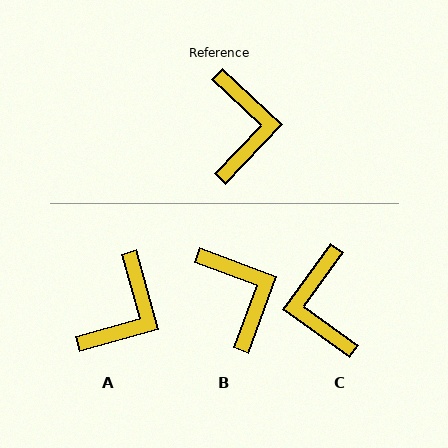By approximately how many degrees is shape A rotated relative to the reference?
Approximately 31 degrees clockwise.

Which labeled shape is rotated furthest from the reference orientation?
C, about 173 degrees away.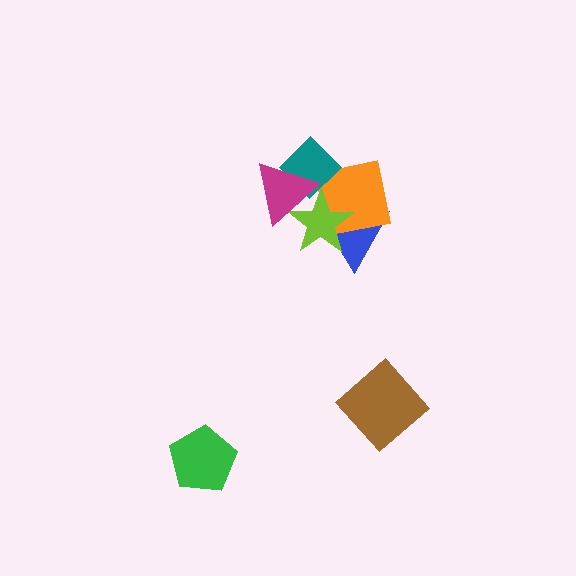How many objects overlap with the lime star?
4 objects overlap with the lime star.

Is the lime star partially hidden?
Yes, it is partially covered by another shape.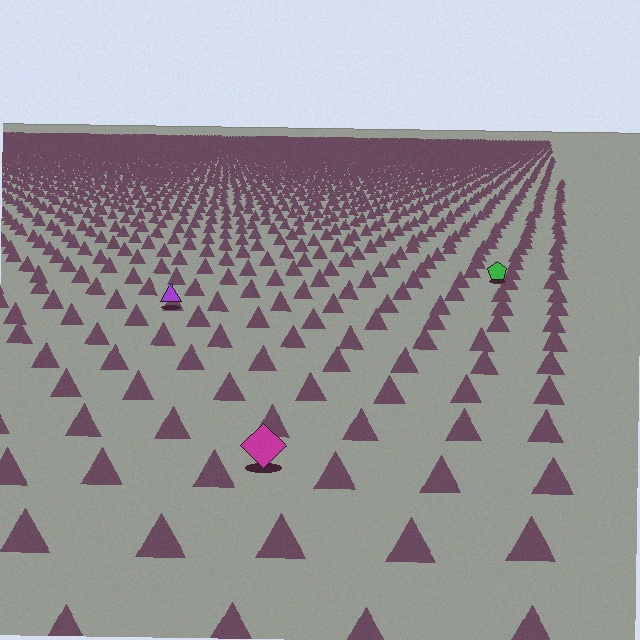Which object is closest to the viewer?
The magenta diamond is closest. The texture marks near it are larger and more spread out.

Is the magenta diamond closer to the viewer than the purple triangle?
Yes. The magenta diamond is closer — you can tell from the texture gradient: the ground texture is coarser near it.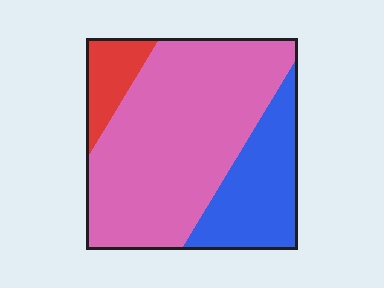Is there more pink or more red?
Pink.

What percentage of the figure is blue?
Blue covers 25% of the figure.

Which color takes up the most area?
Pink, at roughly 65%.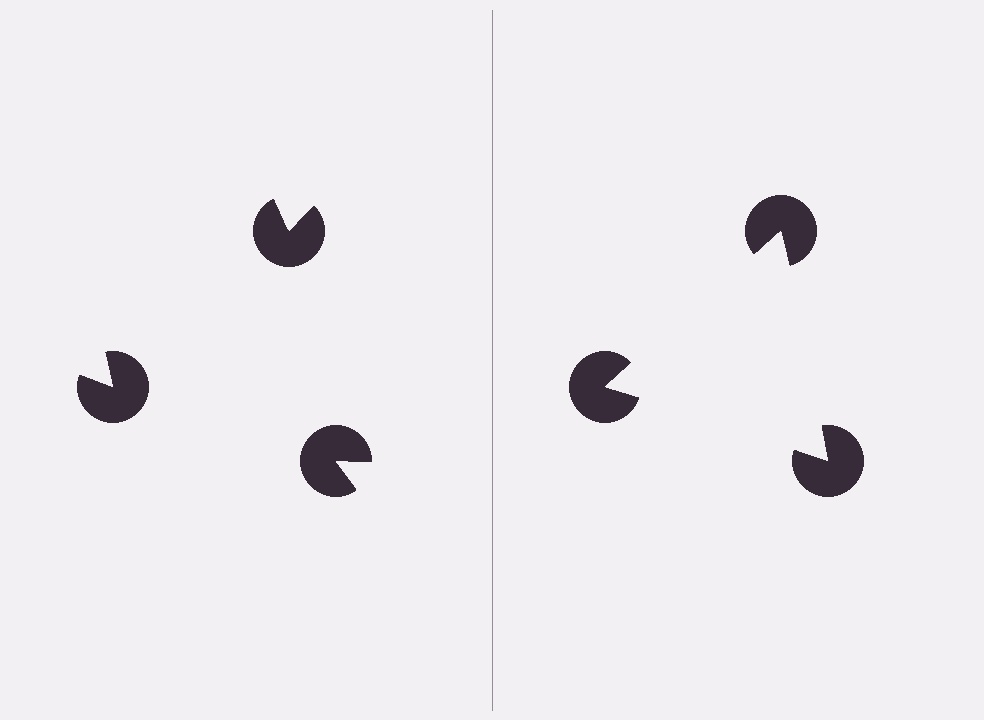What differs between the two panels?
The pac-man discs are positioned identically on both sides; only the wedge orientations differ. On the right they align to a triangle; on the left they are misaligned.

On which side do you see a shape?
An illusory triangle appears on the right side. On the left side the wedge cuts are rotated, so no coherent shape forms.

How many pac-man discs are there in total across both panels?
6 — 3 on each side.